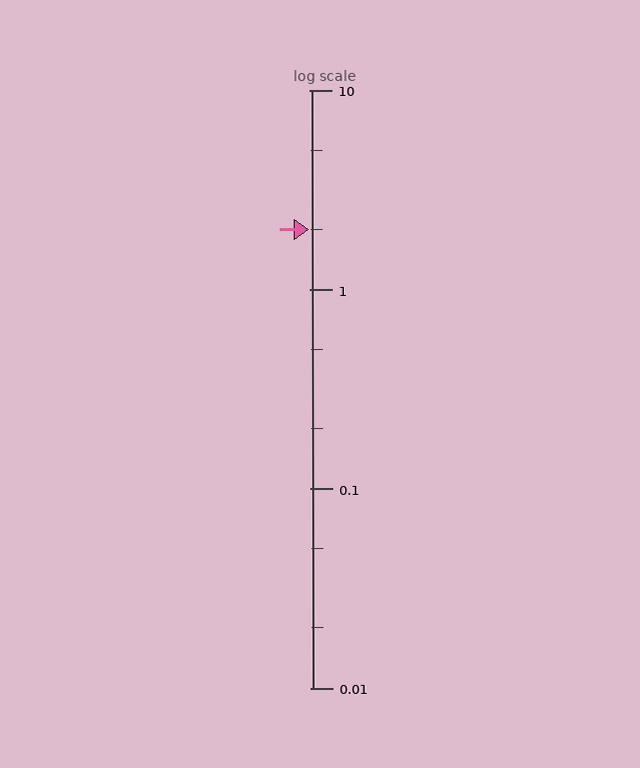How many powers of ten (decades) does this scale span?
The scale spans 3 decades, from 0.01 to 10.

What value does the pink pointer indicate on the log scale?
The pointer indicates approximately 2.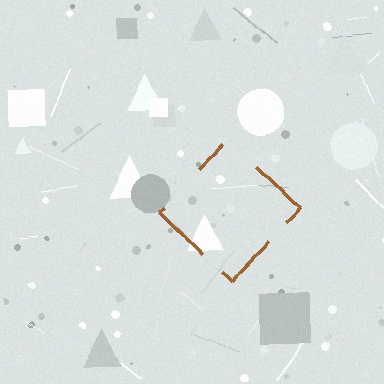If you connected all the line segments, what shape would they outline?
They would outline a diamond.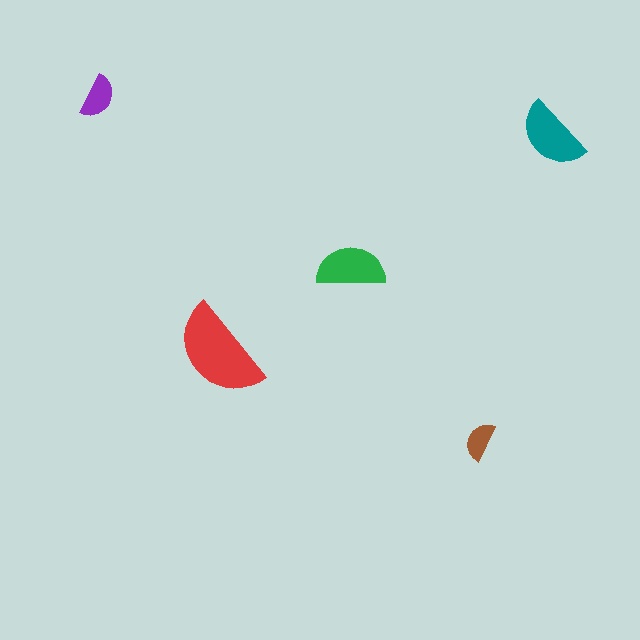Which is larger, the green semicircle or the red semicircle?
The red one.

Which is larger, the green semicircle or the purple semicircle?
The green one.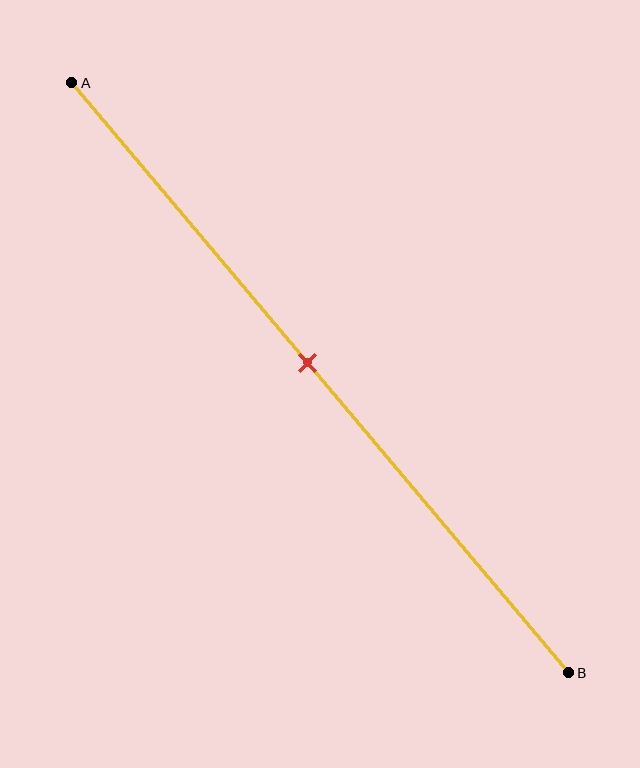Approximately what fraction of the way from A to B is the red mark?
The red mark is approximately 45% of the way from A to B.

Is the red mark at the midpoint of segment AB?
Yes, the mark is approximately at the midpoint.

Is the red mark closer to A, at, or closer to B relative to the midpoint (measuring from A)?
The red mark is approximately at the midpoint of segment AB.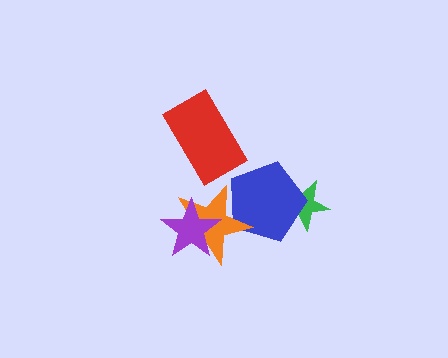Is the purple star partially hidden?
No, no other shape covers it.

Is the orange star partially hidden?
Yes, it is partially covered by another shape.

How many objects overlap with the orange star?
2 objects overlap with the orange star.